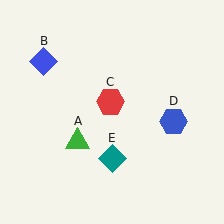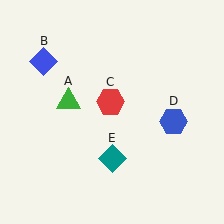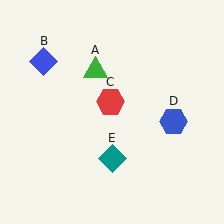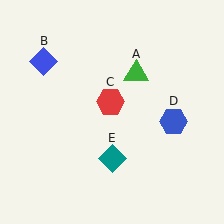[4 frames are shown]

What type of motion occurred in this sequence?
The green triangle (object A) rotated clockwise around the center of the scene.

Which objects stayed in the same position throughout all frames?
Blue diamond (object B) and red hexagon (object C) and blue hexagon (object D) and teal diamond (object E) remained stationary.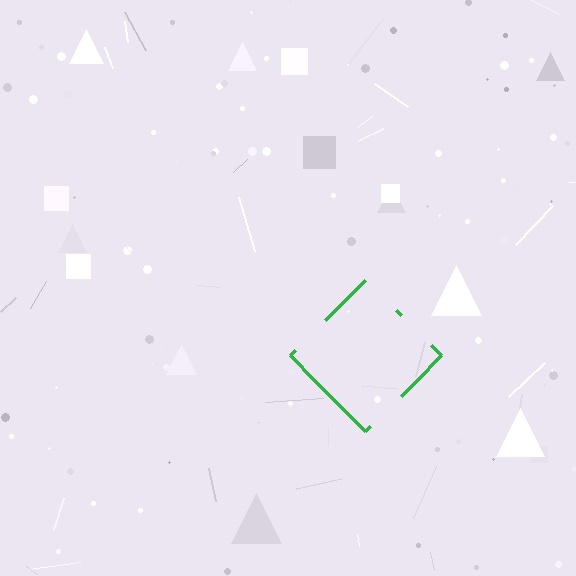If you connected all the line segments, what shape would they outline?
They would outline a diamond.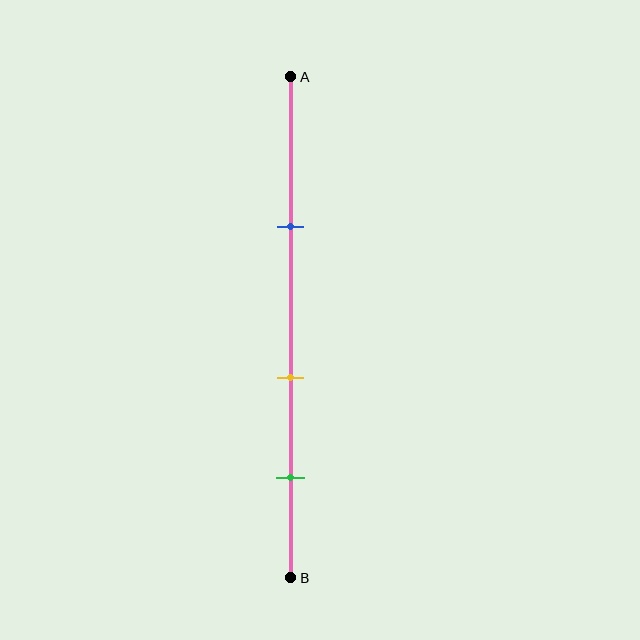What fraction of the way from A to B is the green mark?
The green mark is approximately 80% (0.8) of the way from A to B.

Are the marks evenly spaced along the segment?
Yes, the marks are approximately evenly spaced.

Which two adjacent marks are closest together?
The yellow and green marks are the closest adjacent pair.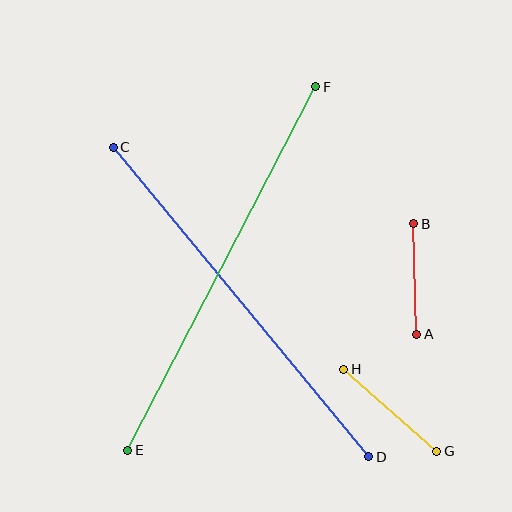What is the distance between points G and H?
The distance is approximately 124 pixels.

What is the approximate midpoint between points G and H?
The midpoint is at approximately (390, 410) pixels.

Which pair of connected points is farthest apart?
Points E and F are farthest apart.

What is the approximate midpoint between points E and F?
The midpoint is at approximately (222, 268) pixels.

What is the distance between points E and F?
The distance is approximately 409 pixels.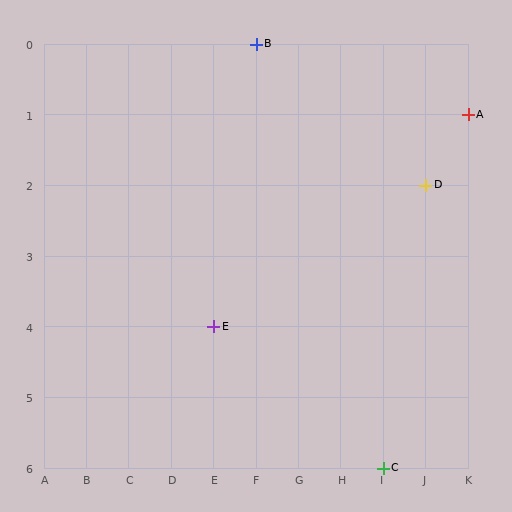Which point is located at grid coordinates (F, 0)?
Point B is at (F, 0).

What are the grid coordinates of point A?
Point A is at grid coordinates (K, 1).